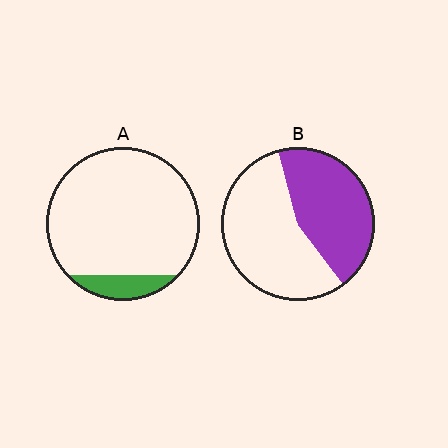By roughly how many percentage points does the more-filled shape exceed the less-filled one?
By roughly 35 percentage points (B over A).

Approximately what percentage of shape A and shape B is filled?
A is approximately 10% and B is approximately 45%.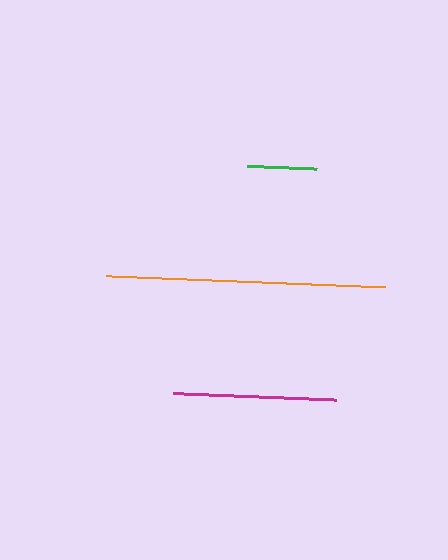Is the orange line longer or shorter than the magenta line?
The orange line is longer than the magenta line.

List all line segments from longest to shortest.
From longest to shortest: orange, magenta, green.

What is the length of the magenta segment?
The magenta segment is approximately 163 pixels long.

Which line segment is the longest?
The orange line is the longest at approximately 279 pixels.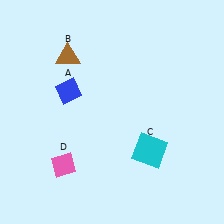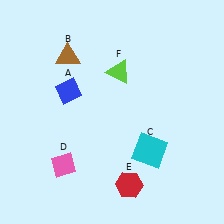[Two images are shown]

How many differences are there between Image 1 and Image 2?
There are 2 differences between the two images.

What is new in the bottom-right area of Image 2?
A red hexagon (E) was added in the bottom-right area of Image 2.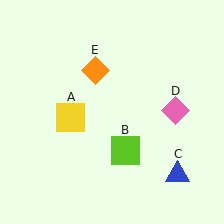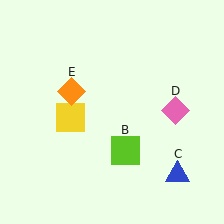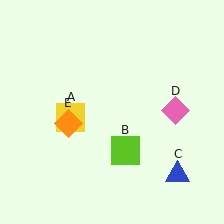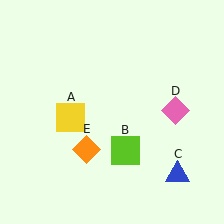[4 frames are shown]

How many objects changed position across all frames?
1 object changed position: orange diamond (object E).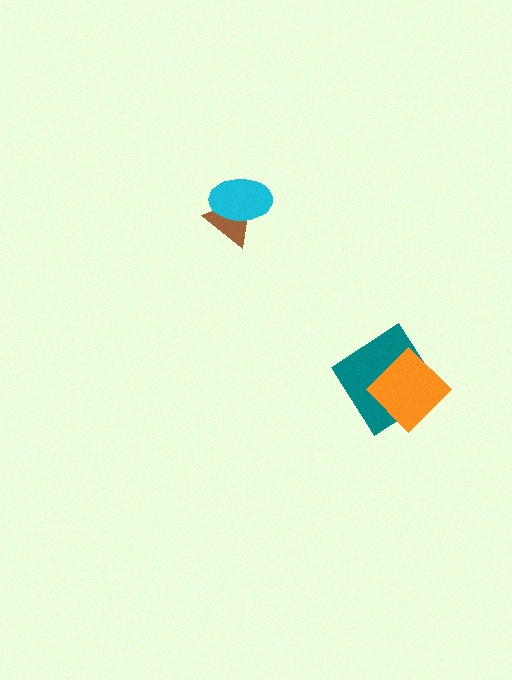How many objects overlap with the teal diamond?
1 object overlaps with the teal diamond.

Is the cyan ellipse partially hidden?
No, no other shape covers it.